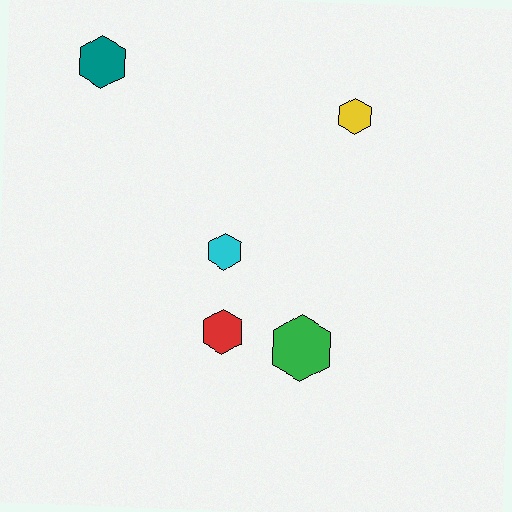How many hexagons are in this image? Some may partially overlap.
There are 5 hexagons.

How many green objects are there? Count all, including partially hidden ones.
There is 1 green object.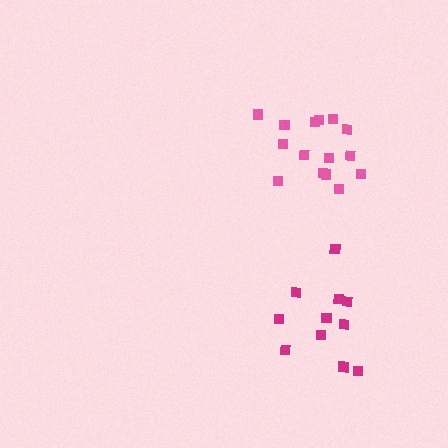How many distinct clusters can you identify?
There are 2 distinct clusters.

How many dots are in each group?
Group 1: 15 dots, Group 2: 11 dots (26 total).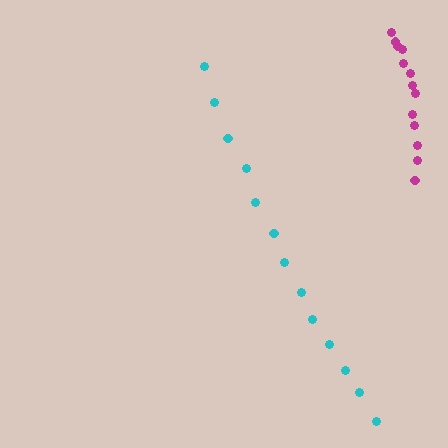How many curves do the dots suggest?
There are 2 distinct paths.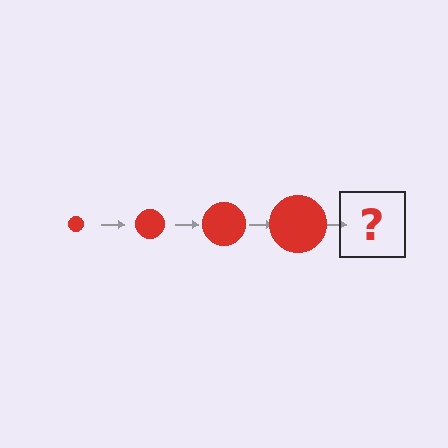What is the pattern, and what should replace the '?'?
The pattern is that the circle gets progressively larger each step. The '?' should be a red circle, larger than the previous one.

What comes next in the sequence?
The next element should be a red circle, larger than the previous one.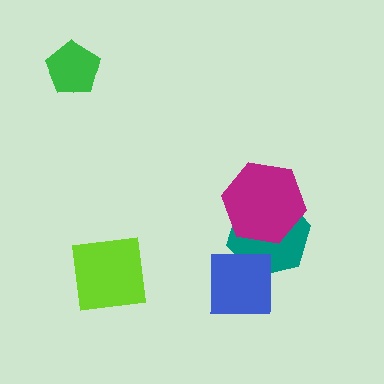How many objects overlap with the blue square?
1 object overlaps with the blue square.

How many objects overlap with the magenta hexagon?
1 object overlaps with the magenta hexagon.